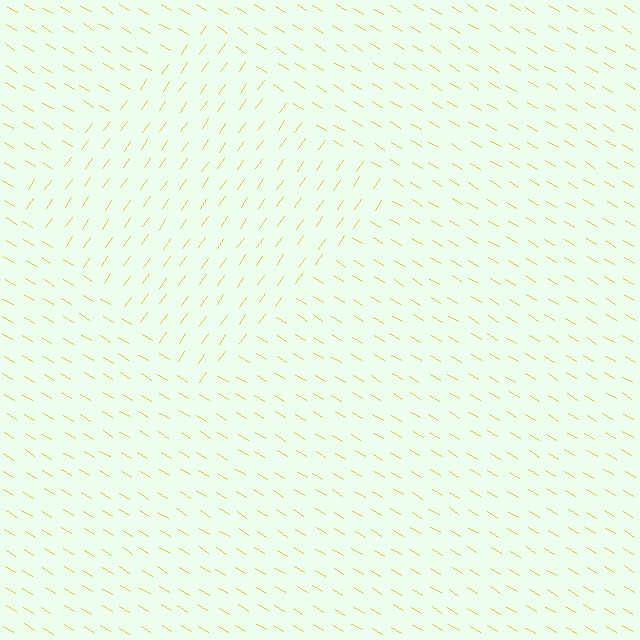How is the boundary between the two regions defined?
The boundary is defined purely by a change in line orientation (approximately 87 degrees difference). All lines are the same color and thickness.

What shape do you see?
I see a diamond.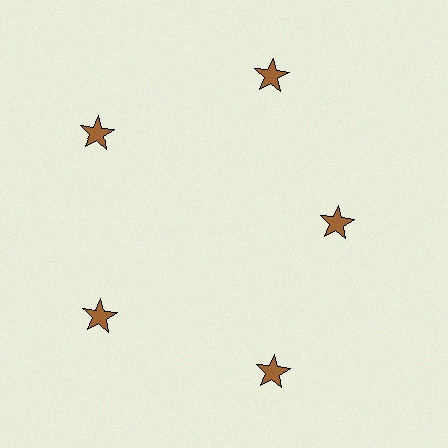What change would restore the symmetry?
The symmetry would be restored by moving it outward, back onto the ring so that all 5 stars sit at equal angles and equal distance from the center.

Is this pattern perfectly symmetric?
No. The 5 brown stars are arranged in a ring, but one element near the 3 o'clock position is pulled inward toward the center, breaking the 5-fold rotational symmetry.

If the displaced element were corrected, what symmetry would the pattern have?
It would have 5-fold rotational symmetry — the pattern would map onto itself every 72 degrees.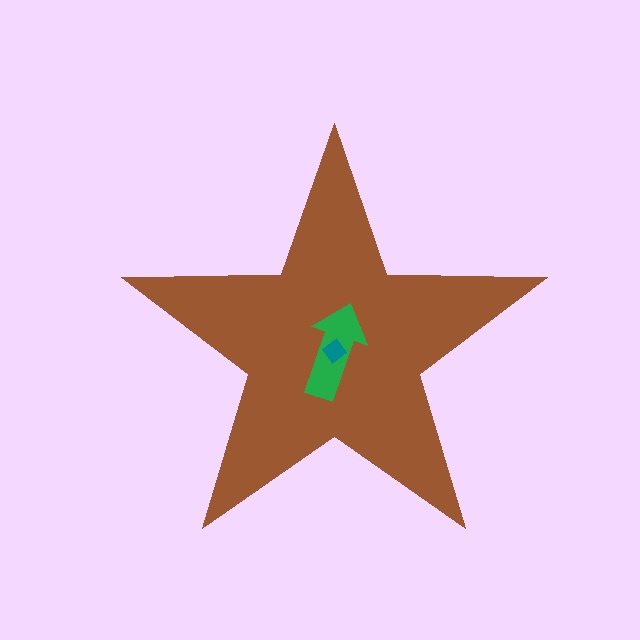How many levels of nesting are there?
3.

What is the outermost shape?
The brown star.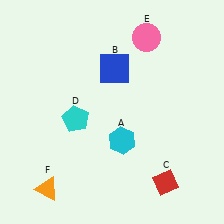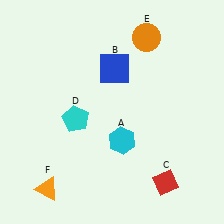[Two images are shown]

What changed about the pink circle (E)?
In Image 1, E is pink. In Image 2, it changed to orange.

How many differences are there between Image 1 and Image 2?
There is 1 difference between the two images.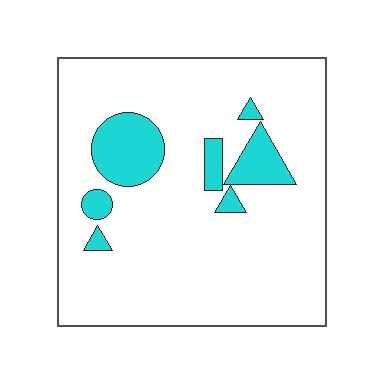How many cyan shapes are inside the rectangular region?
7.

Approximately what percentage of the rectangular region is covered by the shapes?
Approximately 15%.